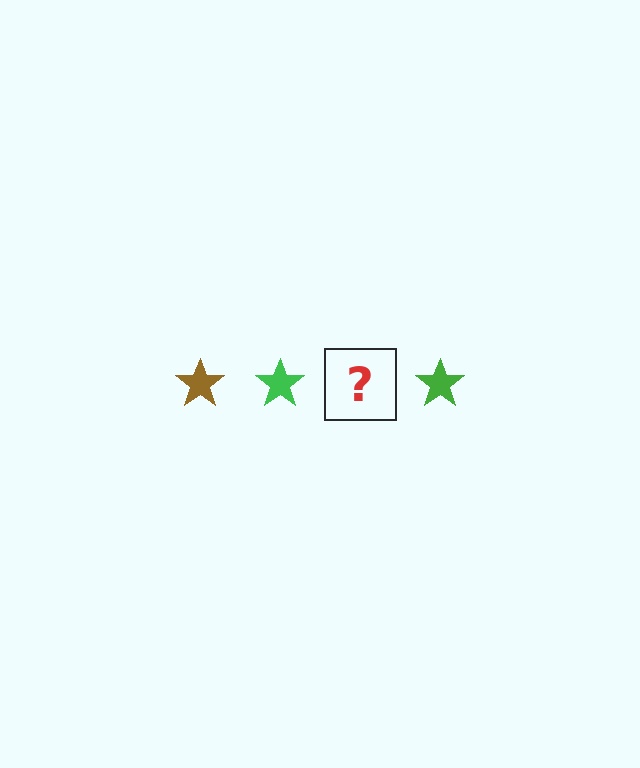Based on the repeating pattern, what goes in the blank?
The blank should be a brown star.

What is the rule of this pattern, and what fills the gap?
The rule is that the pattern cycles through brown, green stars. The gap should be filled with a brown star.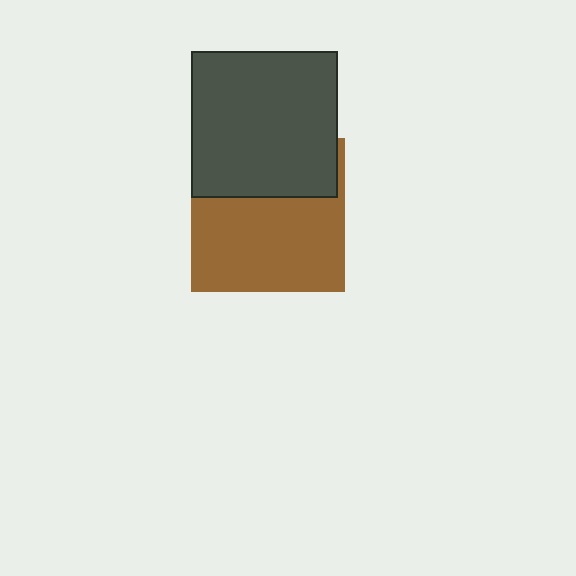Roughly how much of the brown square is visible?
About half of it is visible (roughly 63%).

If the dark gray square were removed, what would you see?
You would see the complete brown square.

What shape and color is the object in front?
The object in front is a dark gray square.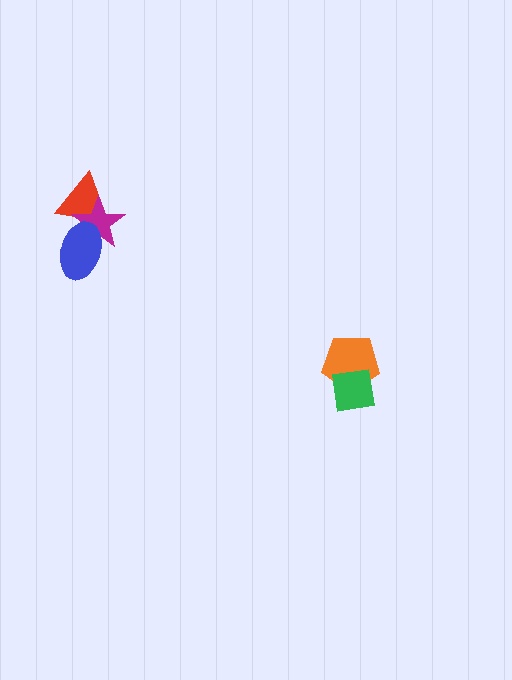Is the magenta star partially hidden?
Yes, it is partially covered by another shape.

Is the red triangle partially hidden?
Yes, it is partially covered by another shape.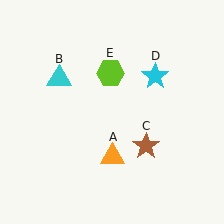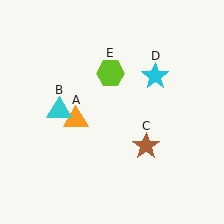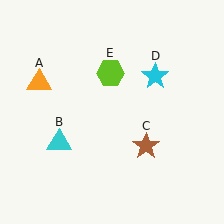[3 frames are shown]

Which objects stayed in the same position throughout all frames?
Brown star (object C) and cyan star (object D) and lime hexagon (object E) remained stationary.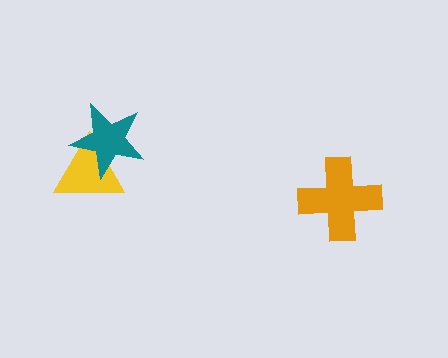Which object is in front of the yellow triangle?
The teal star is in front of the yellow triangle.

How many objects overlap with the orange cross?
0 objects overlap with the orange cross.